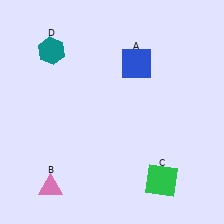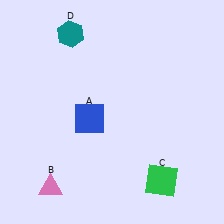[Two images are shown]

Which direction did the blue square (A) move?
The blue square (A) moved down.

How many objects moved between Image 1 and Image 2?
2 objects moved between the two images.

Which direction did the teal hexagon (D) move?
The teal hexagon (D) moved right.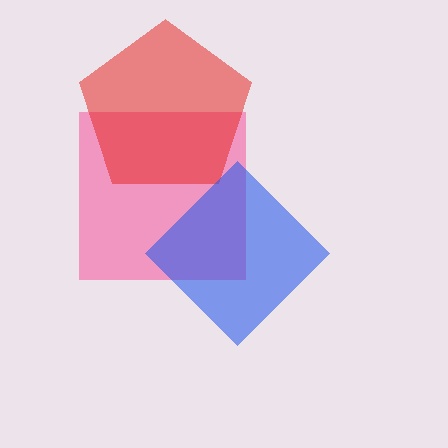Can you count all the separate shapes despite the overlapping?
Yes, there are 3 separate shapes.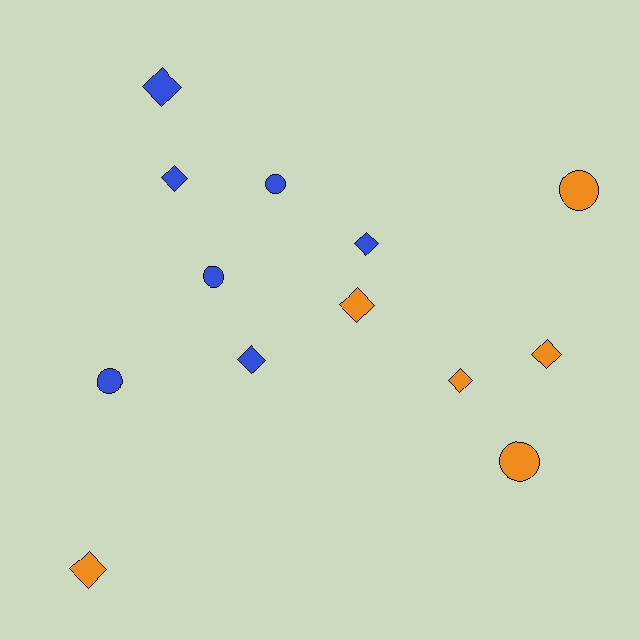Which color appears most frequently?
Blue, with 7 objects.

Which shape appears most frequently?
Diamond, with 8 objects.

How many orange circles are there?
There are 2 orange circles.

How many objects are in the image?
There are 13 objects.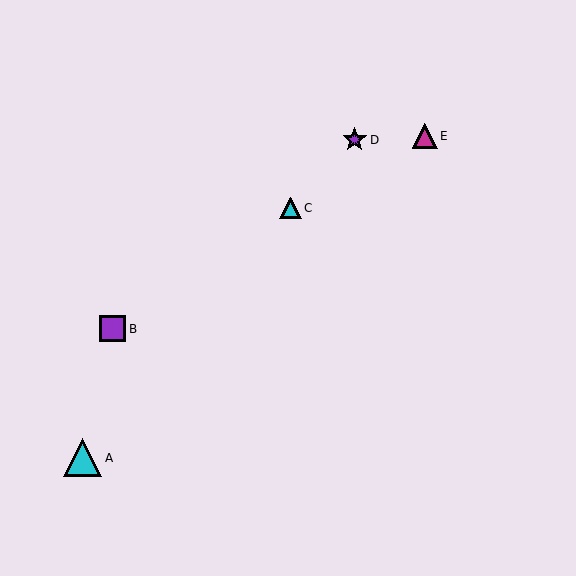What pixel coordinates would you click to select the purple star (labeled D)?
Click at (355, 140) to select the purple star D.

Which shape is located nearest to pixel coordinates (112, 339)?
The purple square (labeled B) at (113, 329) is nearest to that location.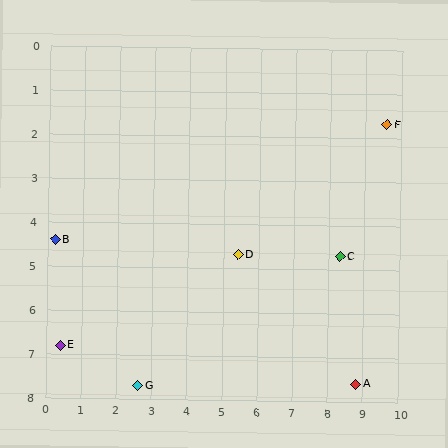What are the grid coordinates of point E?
Point E is at approximately (0.4, 6.8).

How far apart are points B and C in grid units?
Points B and C are about 8.1 grid units apart.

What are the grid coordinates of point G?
Point G is at approximately (2.6, 7.7).